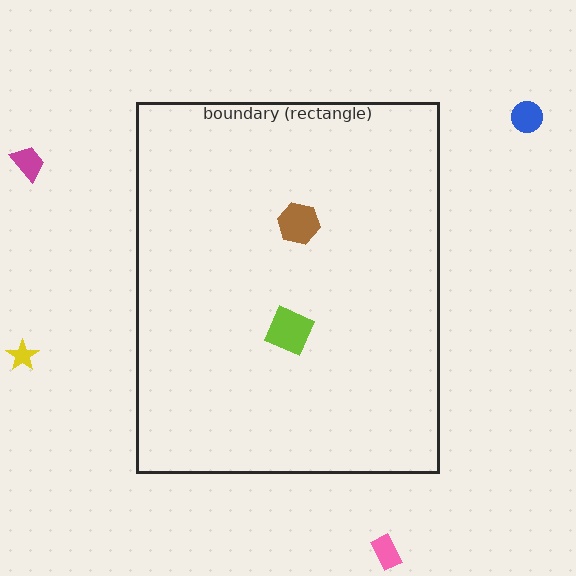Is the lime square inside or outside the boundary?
Inside.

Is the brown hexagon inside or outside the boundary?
Inside.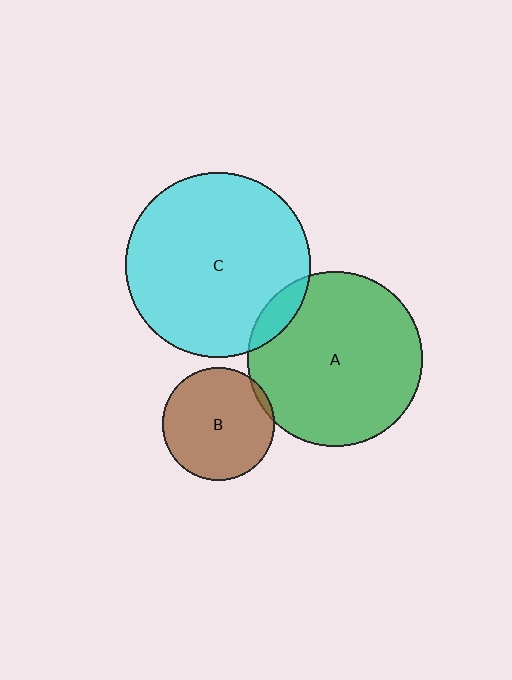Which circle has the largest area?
Circle C (cyan).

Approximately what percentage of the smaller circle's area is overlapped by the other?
Approximately 5%.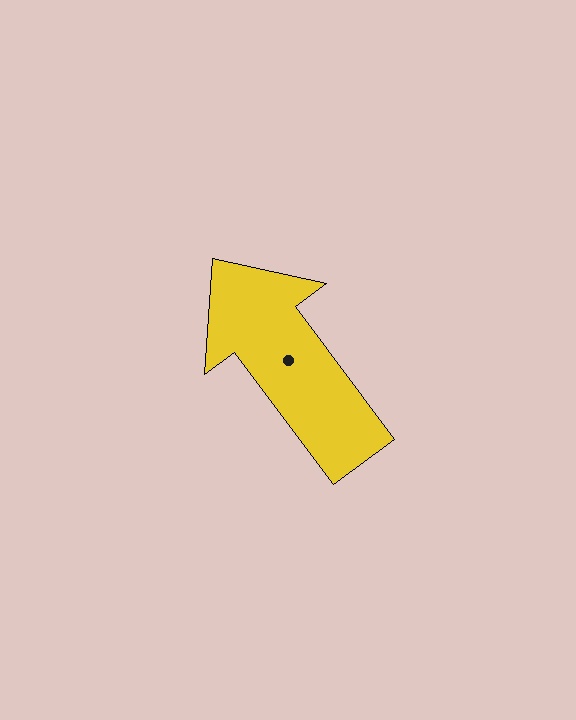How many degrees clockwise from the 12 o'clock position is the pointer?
Approximately 323 degrees.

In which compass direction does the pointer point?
Northwest.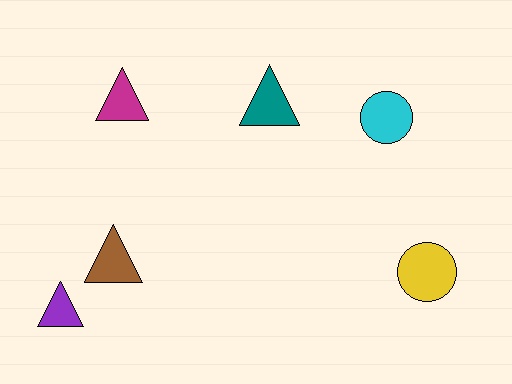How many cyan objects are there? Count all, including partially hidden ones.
There is 1 cyan object.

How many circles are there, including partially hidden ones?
There are 2 circles.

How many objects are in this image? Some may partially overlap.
There are 6 objects.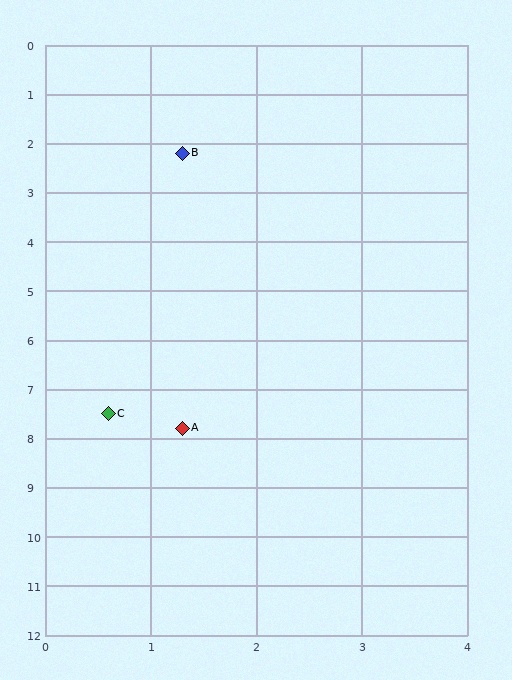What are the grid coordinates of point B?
Point B is at approximately (1.3, 2.2).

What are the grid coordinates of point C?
Point C is at approximately (0.6, 7.5).